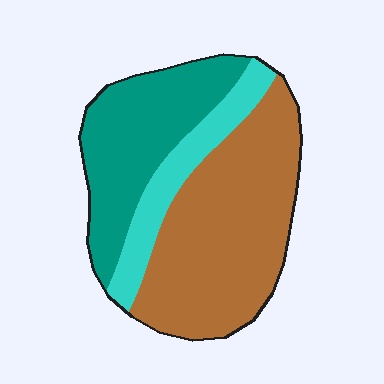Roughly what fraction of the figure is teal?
Teal takes up about one third (1/3) of the figure.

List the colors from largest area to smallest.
From largest to smallest: brown, teal, cyan.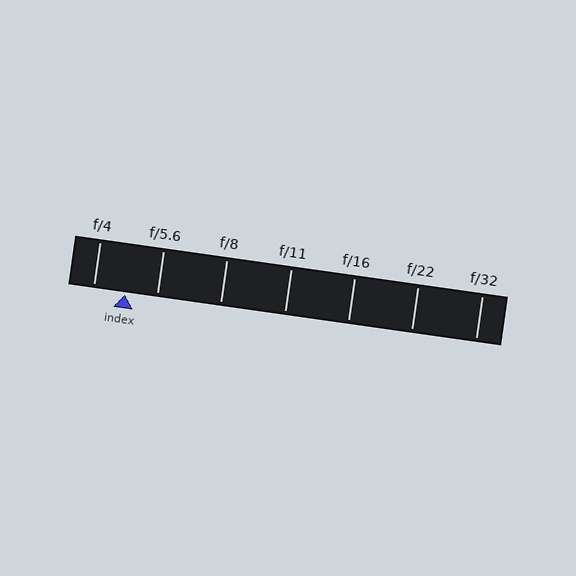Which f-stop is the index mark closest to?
The index mark is closest to f/5.6.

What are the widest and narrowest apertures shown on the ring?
The widest aperture shown is f/4 and the narrowest is f/32.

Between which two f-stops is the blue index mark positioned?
The index mark is between f/4 and f/5.6.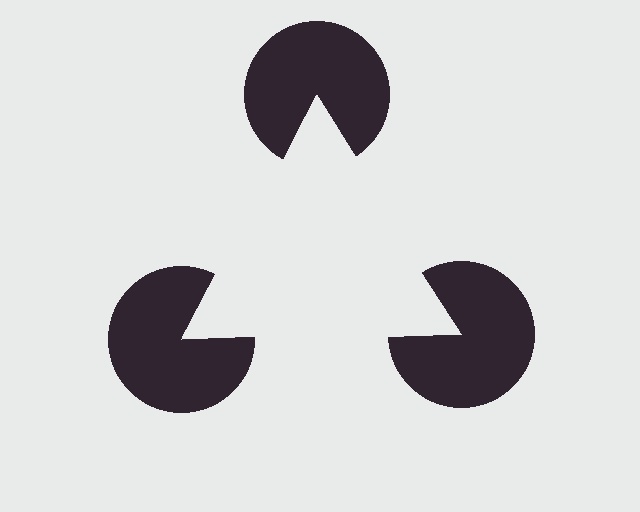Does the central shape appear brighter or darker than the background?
It typically appears slightly brighter than the background, even though no actual brightness change is drawn.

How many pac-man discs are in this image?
There are 3 — one at each vertex of the illusory triangle.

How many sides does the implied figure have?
3 sides.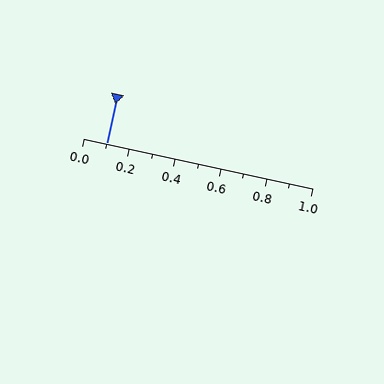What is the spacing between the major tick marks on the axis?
The major ticks are spaced 0.2 apart.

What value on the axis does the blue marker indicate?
The marker indicates approximately 0.1.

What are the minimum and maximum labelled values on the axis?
The axis runs from 0.0 to 1.0.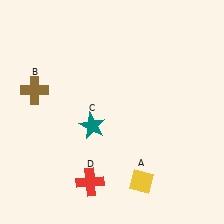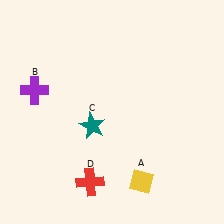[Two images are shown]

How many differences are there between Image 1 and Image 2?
There is 1 difference between the two images.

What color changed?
The cross (B) changed from brown in Image 1 to purple in Image 2.